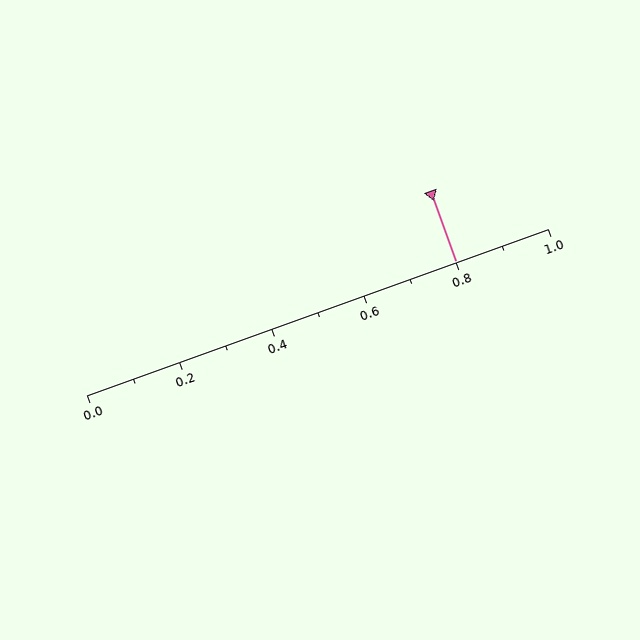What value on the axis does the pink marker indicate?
The marker indicates approximately 0.8.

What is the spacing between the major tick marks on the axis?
The major ticks are spaced 0.2 apart.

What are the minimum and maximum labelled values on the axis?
The axis runs from 0.0 to 1.0.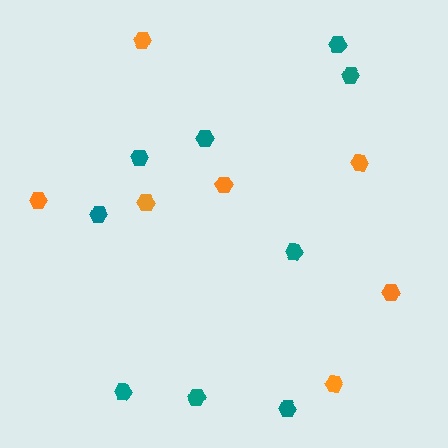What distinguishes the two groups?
There are 2 groups: one group of orange hexagons (7) and one group of teal hexagons (9).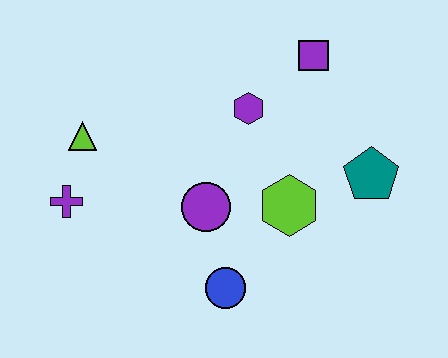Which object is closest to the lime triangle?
The purple cross is closest to the lime triangle.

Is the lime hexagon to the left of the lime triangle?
No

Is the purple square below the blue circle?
No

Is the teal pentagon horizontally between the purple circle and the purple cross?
No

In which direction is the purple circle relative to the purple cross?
The purple circle is to the right of the purple cross.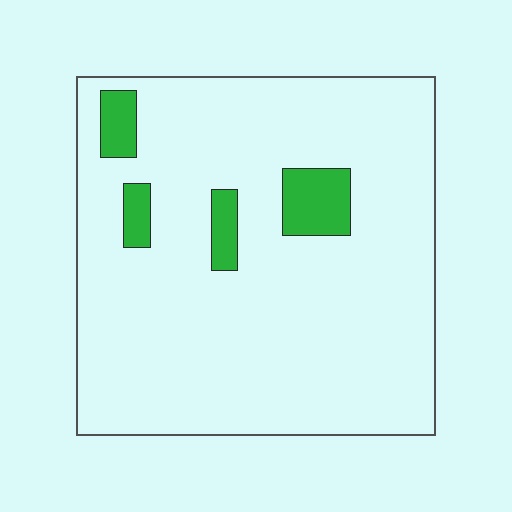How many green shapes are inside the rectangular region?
4.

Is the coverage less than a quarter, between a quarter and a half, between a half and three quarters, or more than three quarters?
Less than a quarter.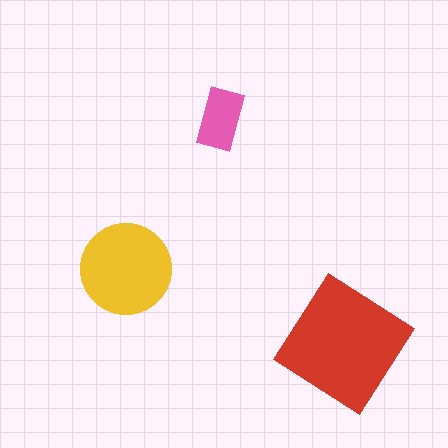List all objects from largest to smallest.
The red diamond, the yellow circle, the pink rectangle.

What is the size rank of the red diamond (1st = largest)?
1st.